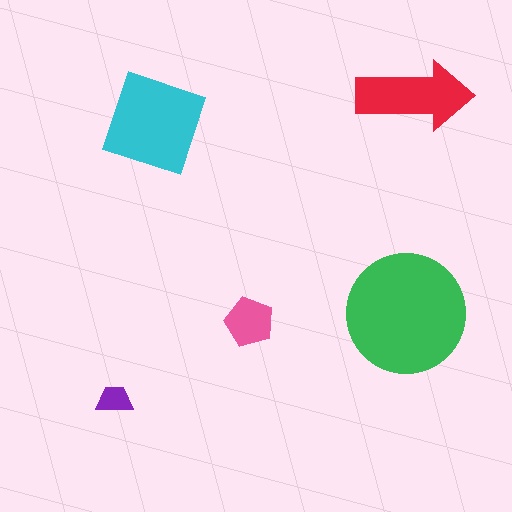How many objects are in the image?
There are 5 objects in the image.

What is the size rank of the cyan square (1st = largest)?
2nd.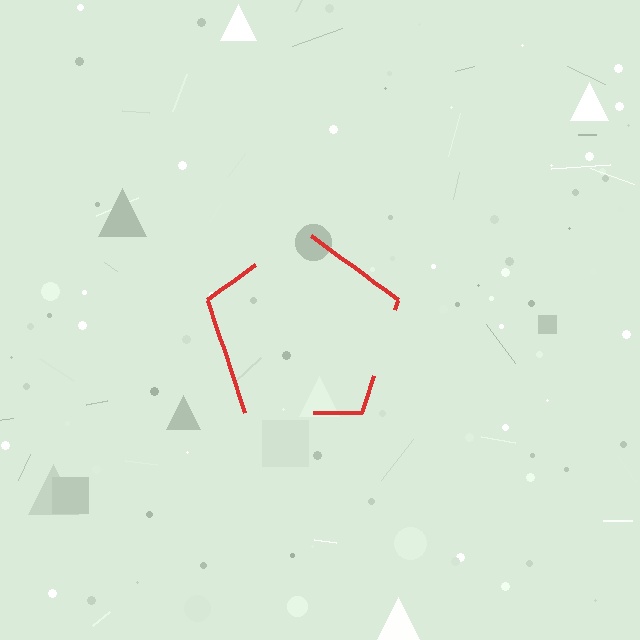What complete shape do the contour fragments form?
The contour fragments form a pentagon.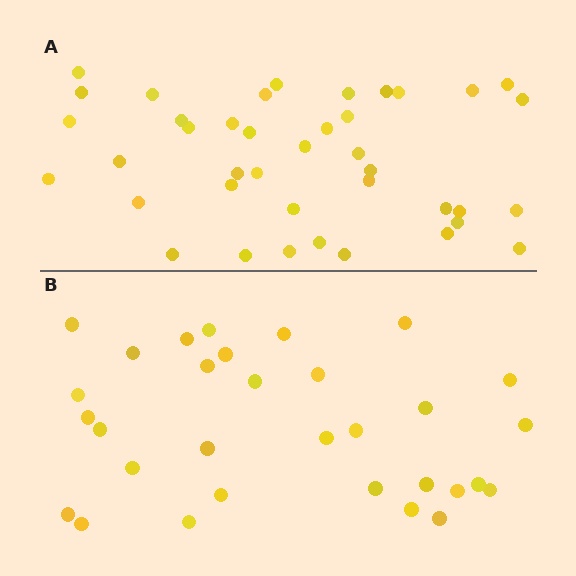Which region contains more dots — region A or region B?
Region A (the top region) has more dots.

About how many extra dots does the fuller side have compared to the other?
Region A has roughly 8 or so more dots than region B.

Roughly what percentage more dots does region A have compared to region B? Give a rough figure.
About 30% more.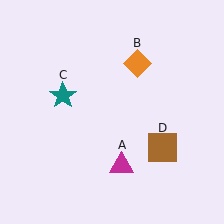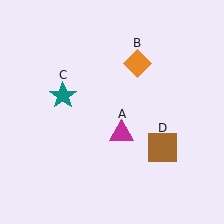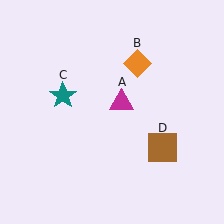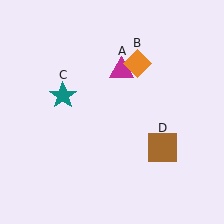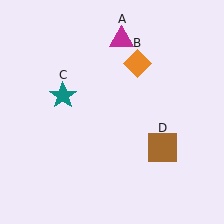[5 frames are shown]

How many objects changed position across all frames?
1 object changed position: magenta triangle (object A).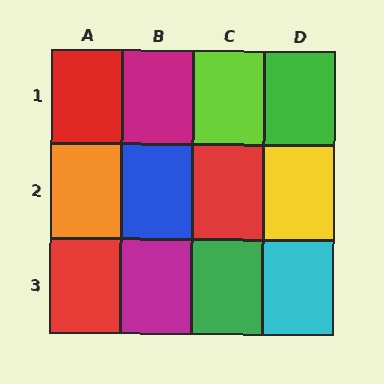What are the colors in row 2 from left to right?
Orange, blue, red, yellow.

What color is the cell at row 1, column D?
Green.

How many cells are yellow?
1 cell is yellow.